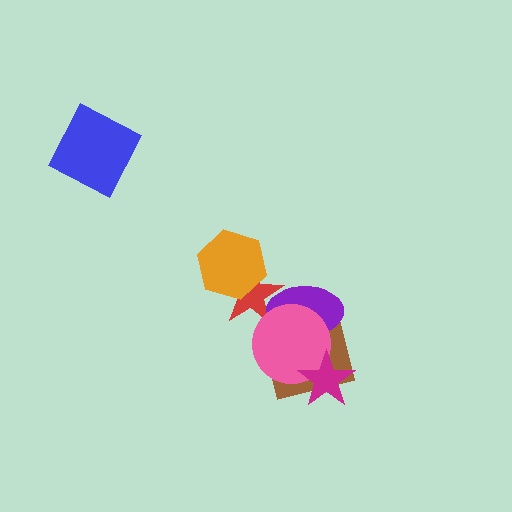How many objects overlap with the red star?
3 objects overlap with the red star.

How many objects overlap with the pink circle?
4 objects overlap with the pink circle.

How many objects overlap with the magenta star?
2 objects overlap with the magenta star.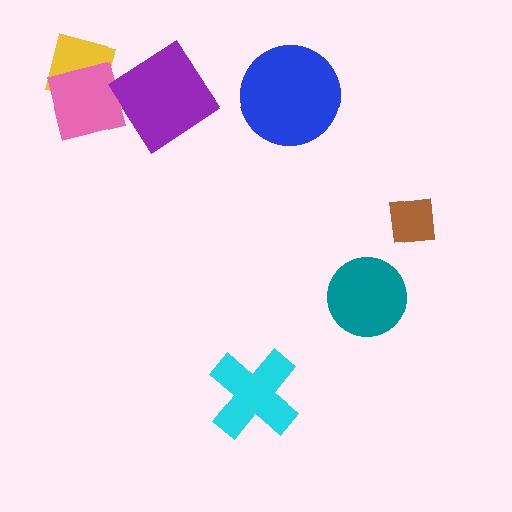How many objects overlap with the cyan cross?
0 objects overlap with the cyan cross.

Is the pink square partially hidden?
Yes, it is partially covered by another shape.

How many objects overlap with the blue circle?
0 objects overlap with the blue circle.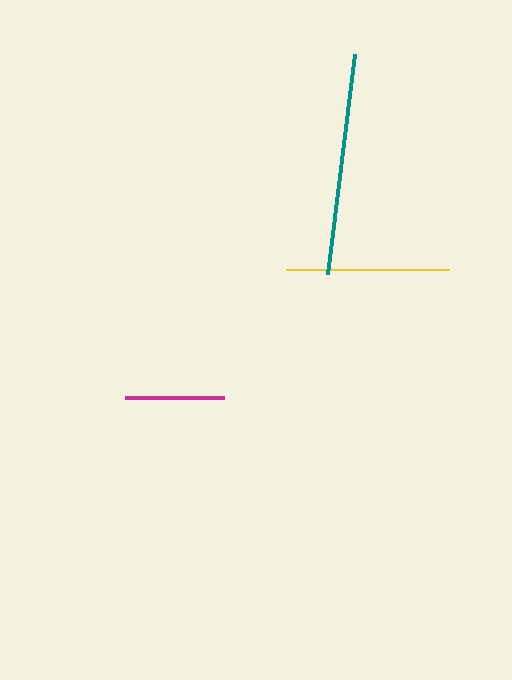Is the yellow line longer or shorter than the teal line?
The teal line is longer than the yellow line.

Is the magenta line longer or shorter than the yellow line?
The yellow line is longer than the magenta line.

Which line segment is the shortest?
The magenta line is the shortest at approximately 99 pixels.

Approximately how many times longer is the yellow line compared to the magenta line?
The yellow line is approximately 1.7 times the length of the magenta line.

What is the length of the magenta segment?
The magenta segment is approximately 99 pixels long.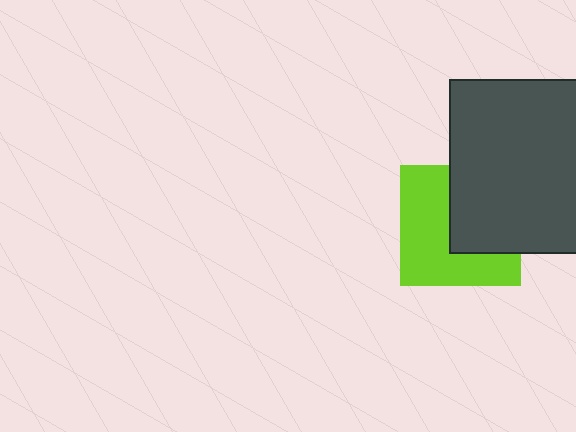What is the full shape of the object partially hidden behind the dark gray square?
The partially hidden object is a lime square.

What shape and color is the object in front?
The object in front is a dark gray square.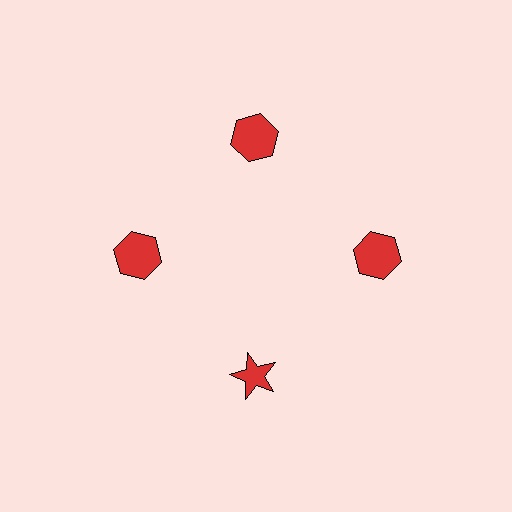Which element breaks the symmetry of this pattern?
The red star at roughly the 6 o'clock position breaks the symmetry. All other shapes are red hexagons.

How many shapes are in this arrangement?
There are 4 shapes arranged in a ring pattern.